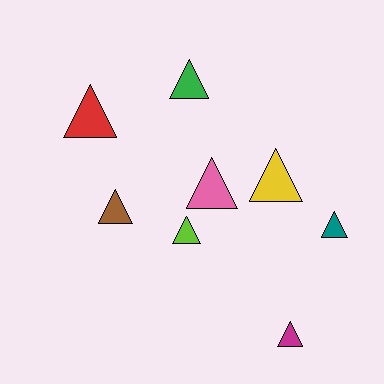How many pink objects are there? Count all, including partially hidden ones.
There is 1 pink object.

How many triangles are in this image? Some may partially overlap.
There are 8 triangles.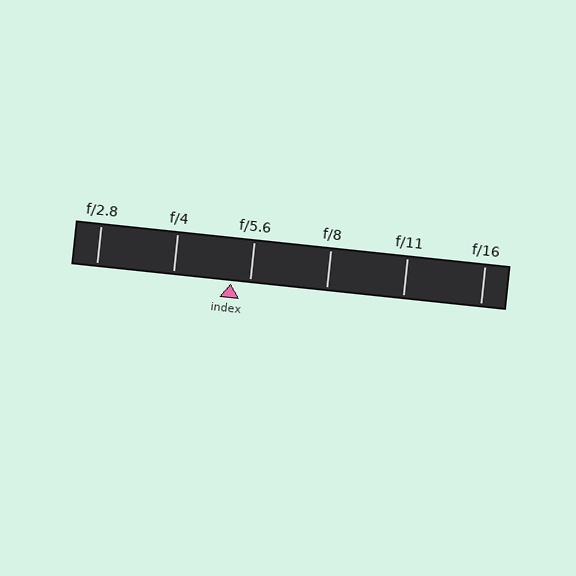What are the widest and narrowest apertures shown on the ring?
The widest aperture shown is f/2.8 and the narrowest is f/16.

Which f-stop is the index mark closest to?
The index mark is closest to f/5.6.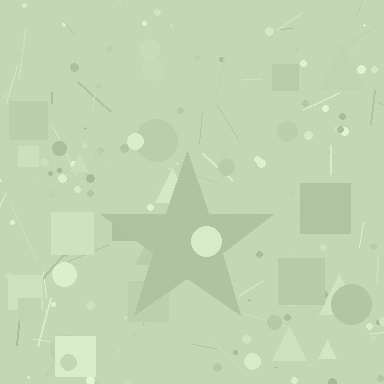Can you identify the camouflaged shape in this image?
The camouflaged shape is a star.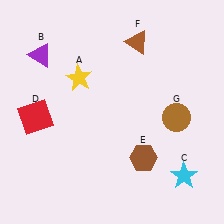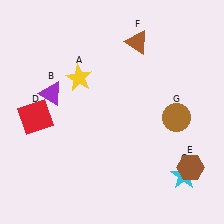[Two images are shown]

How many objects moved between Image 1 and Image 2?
2 objects moved between the two images.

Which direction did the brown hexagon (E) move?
The brown hexagon (E) moved right.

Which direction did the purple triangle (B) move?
The purple triangle (B) moved down.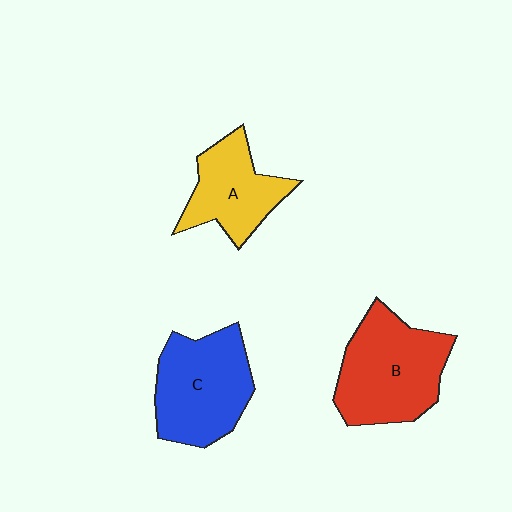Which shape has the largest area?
Shape B (red).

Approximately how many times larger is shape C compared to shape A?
Approximately 1.3 times.